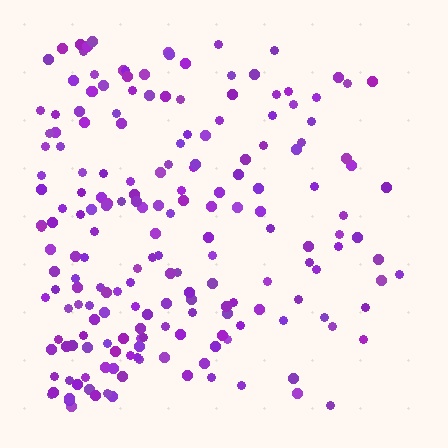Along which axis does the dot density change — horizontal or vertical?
Horizontal.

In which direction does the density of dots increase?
From right to left, with the left side densest.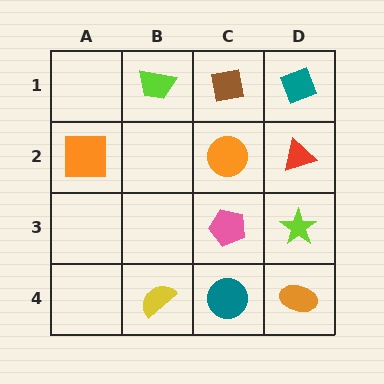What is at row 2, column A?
An orange square.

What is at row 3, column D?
A lime star.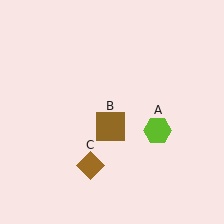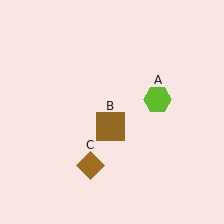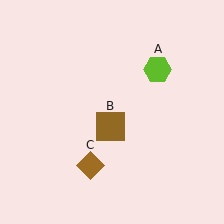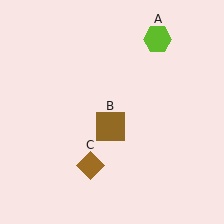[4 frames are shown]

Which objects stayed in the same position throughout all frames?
Brown square (object B) and brown diamond (object C) remained stationary.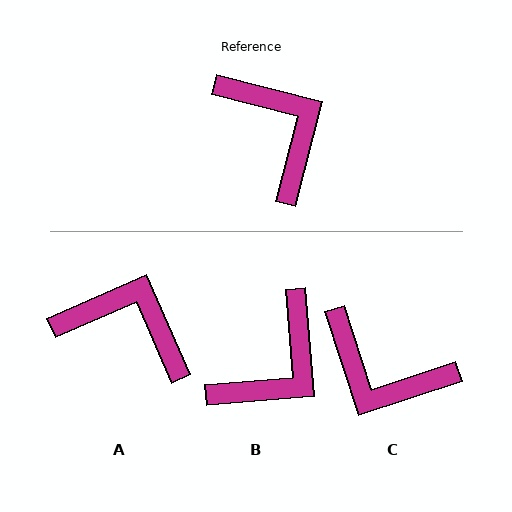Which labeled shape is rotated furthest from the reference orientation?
C, about 148 degrees away.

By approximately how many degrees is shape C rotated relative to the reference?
Approximately 148 degrees clockwise.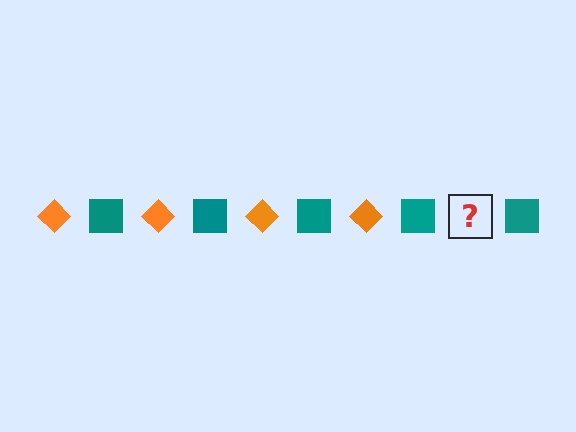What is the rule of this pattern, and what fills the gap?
The rule is that the pattern alternates between orange diamond and teal square. The gap should be filled with an orange diamond.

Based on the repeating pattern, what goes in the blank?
The blank should be an orange diamond.